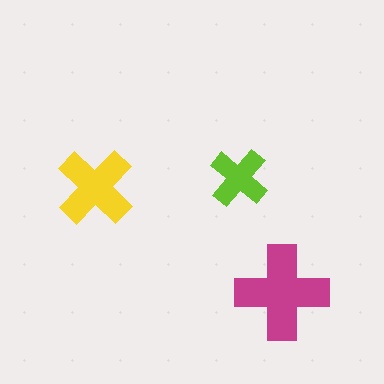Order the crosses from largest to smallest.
the magenta one, the yellow one, the lime one.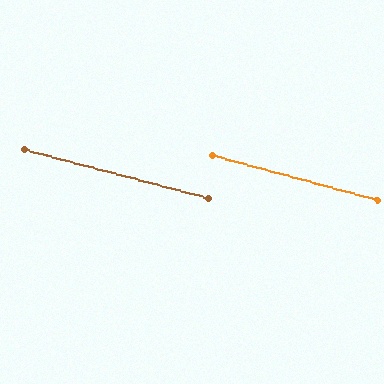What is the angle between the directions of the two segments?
Approximately 0 degrees.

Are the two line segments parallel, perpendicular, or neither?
Parallel — their directions differ by only 0.3°.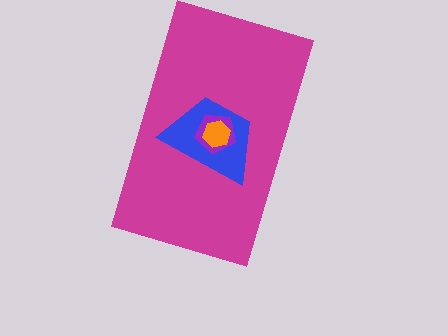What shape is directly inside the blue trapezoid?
The purple pentagon.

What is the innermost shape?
The orange hexagon.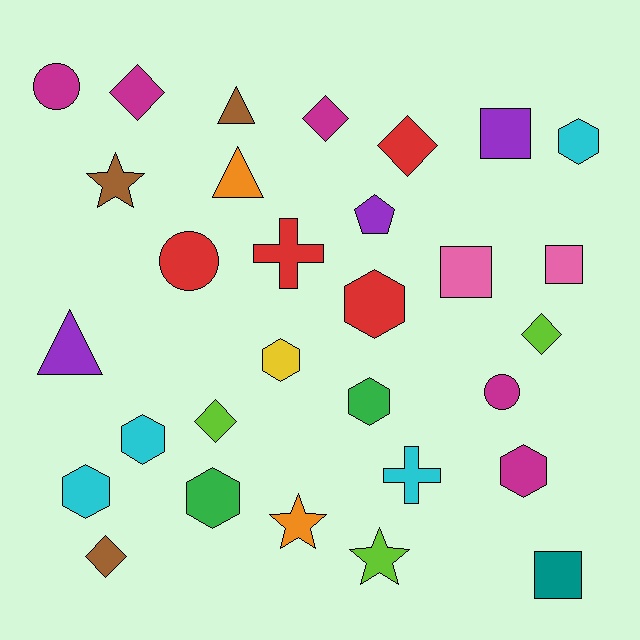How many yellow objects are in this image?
There is 1 yellow object.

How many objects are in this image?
There are 30 objects.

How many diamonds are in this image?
There are 6 diamonds.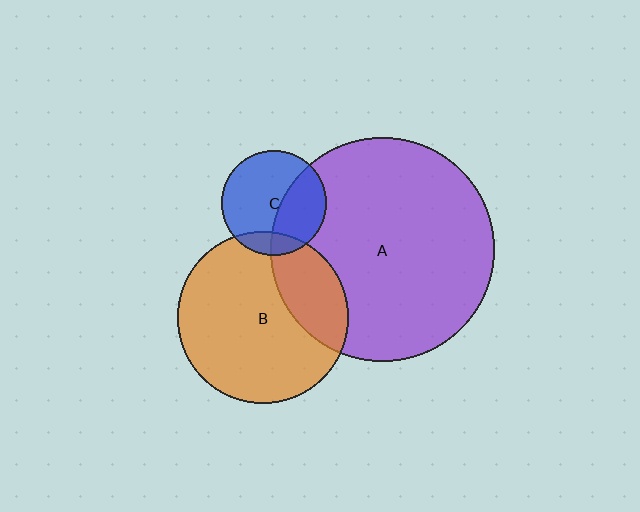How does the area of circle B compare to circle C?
Approximately 2.7 times.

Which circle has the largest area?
Circle A (purple).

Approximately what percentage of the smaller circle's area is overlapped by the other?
Approximately 15%.